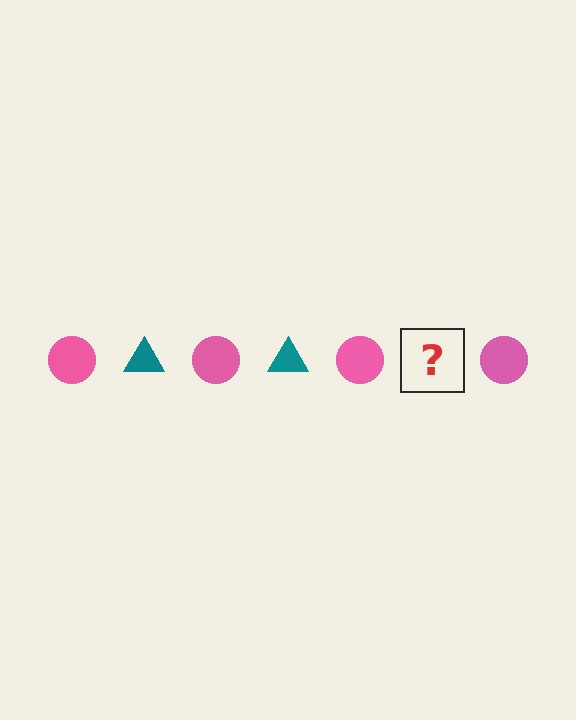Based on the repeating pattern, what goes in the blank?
The blank should be a teal triangle.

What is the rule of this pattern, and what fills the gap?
The rule is that the pattern alternates between pink circle and teal triangle. The gap should be filled with a teal triangle.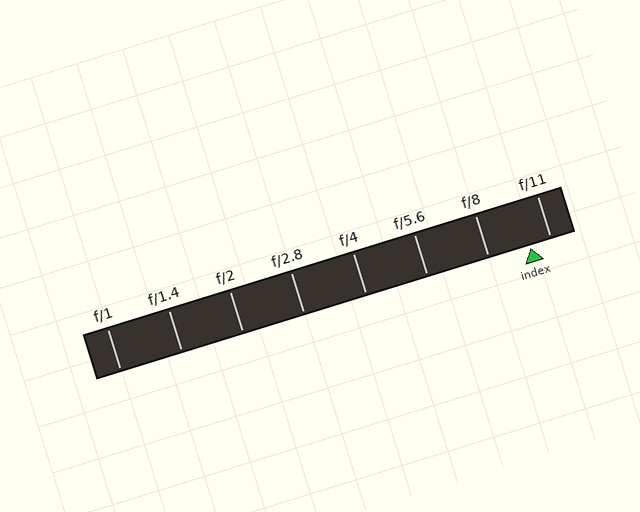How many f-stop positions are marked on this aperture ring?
There are 8 f-stop positions marked.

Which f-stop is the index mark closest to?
The index mark is closest to f/11.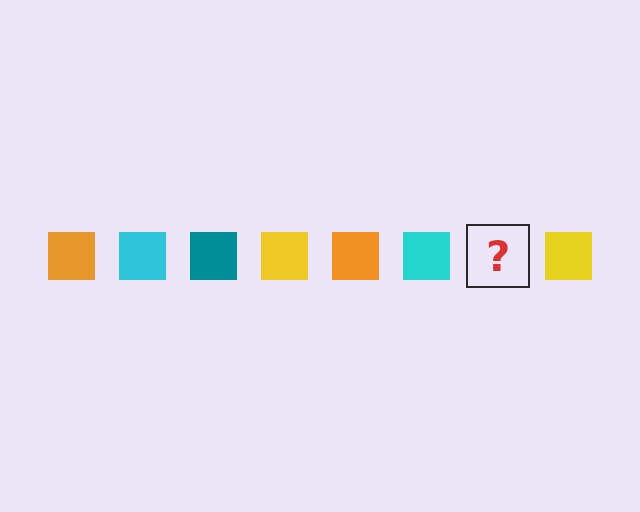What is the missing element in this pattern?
The missing element is a teal square.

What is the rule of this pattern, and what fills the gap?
The rule is that the pattern cycles through orange, cyan, teal, yellow squares. The gap should be filled with a teal square.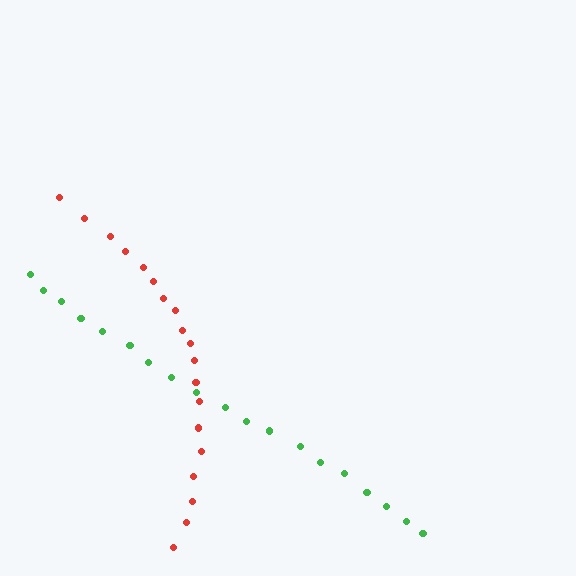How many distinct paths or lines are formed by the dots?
There are 2 distinct paths.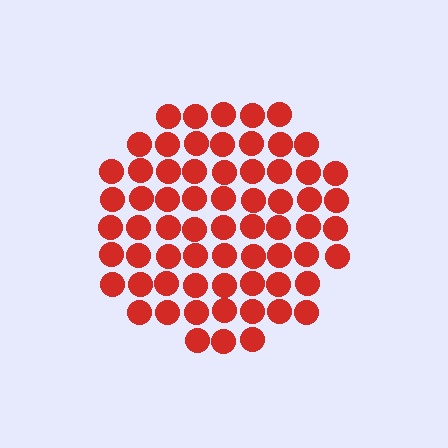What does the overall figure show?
The overall figure shows a circle.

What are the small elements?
The small elements are circles.